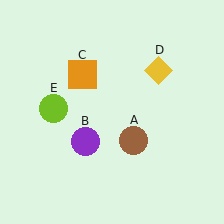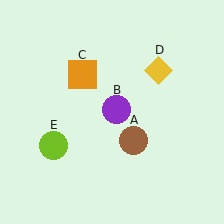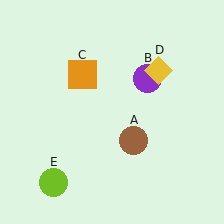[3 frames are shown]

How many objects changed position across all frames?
2 objects changed position: purple circle (object B), lime circle (object E).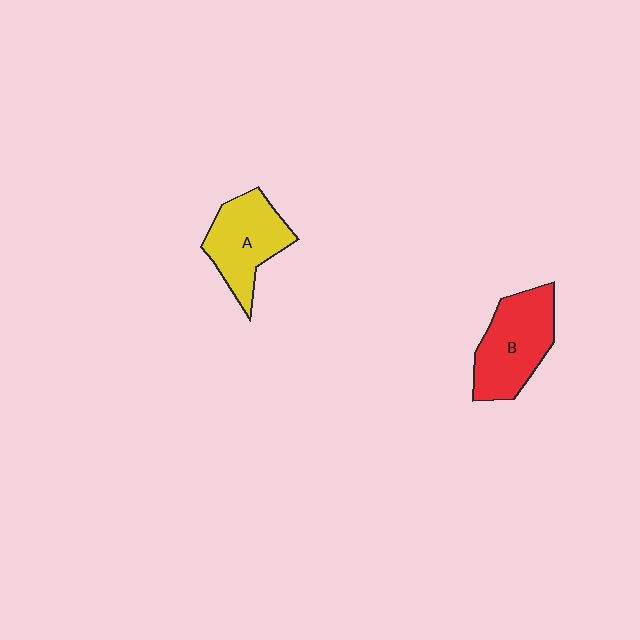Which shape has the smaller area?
Shape A (yellow).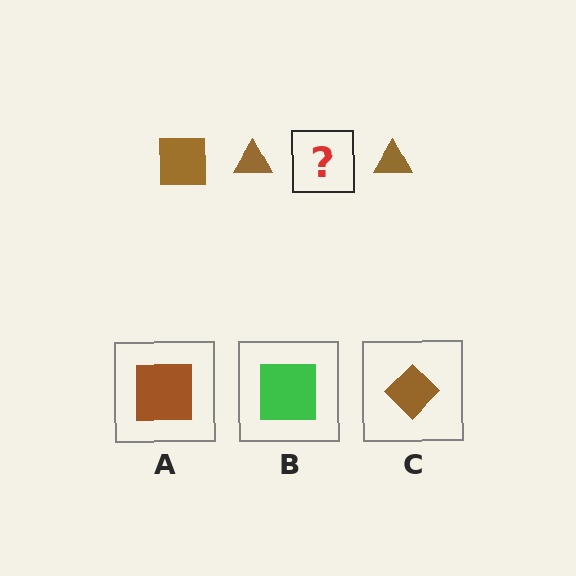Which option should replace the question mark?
Option A.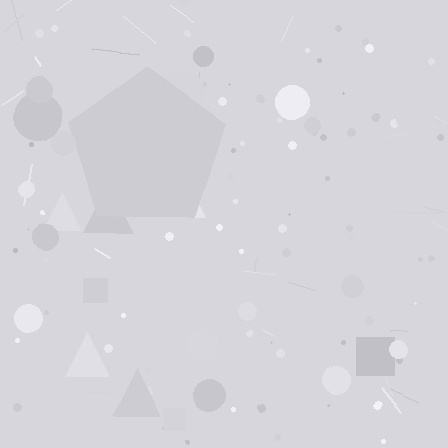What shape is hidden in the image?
A pentagon is hidden in the image.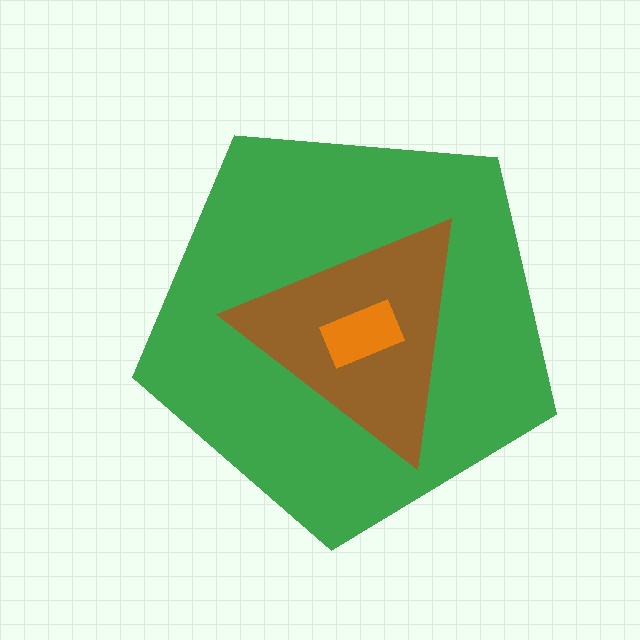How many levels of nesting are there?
3.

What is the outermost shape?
The green pentagon.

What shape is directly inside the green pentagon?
The brown triangle.